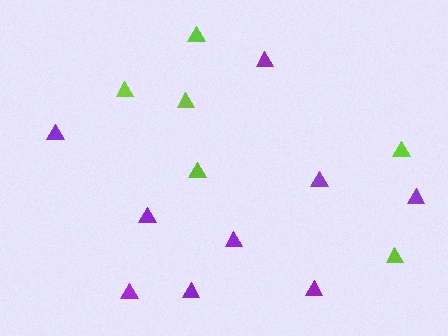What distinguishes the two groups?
There are 2 groups: one group of lime triangles (6) and one group of purple triangles (9).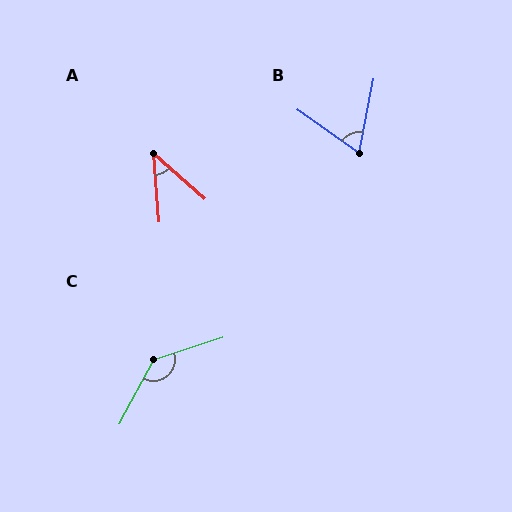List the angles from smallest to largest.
A (43°), B (66°), C (136°).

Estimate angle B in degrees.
Approximately 66 degrees.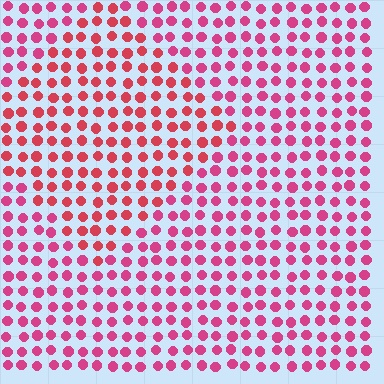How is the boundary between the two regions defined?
The boundary is defined purely by a slight shift in hue (about 22 degrees). Spacing, size, and orientation are identical on both sides.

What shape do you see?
I see a diamond.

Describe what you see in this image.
The image is filled with small magenta elements in a uniform arrangement. A diamond-shaped region is visible where the elements are tinted to a slightly different hue, forming a subtle color boundary.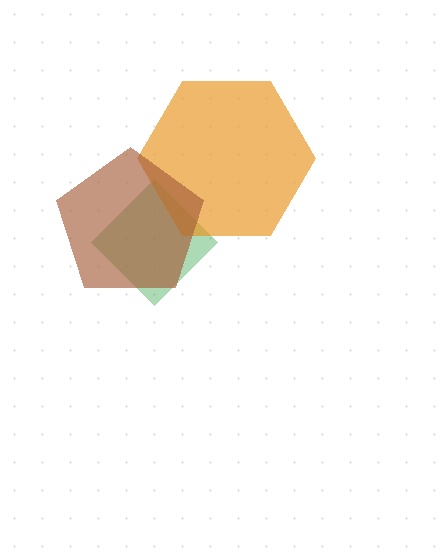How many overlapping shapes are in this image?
There are 3 overlapping shapes in the image.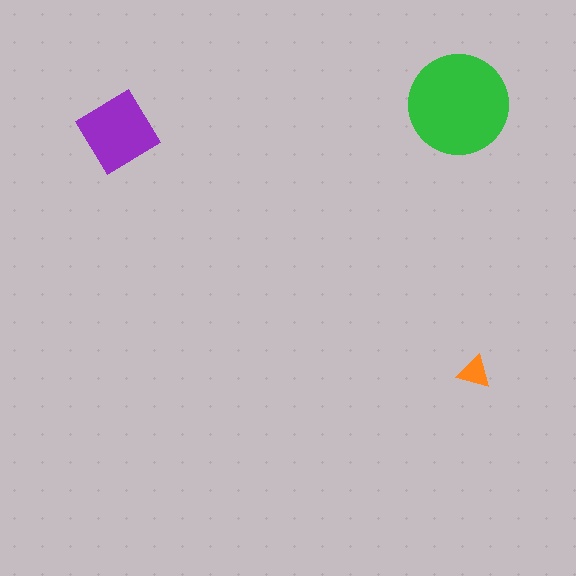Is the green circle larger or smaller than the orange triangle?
Larger.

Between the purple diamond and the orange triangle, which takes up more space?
The purple diamond.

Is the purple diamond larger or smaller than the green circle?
Smaller.